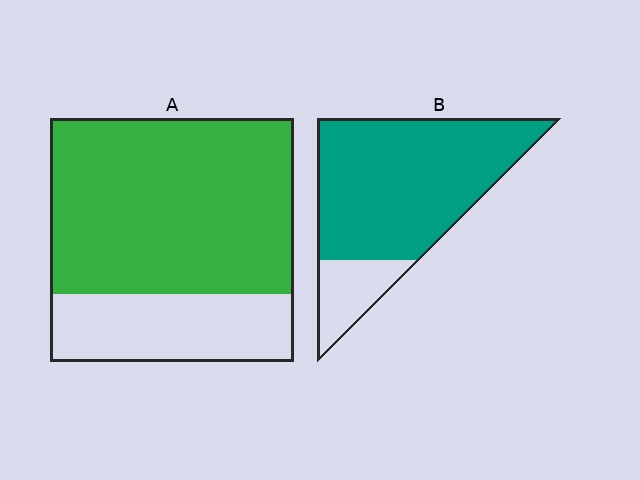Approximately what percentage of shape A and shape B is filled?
A is approximately 70% and B is approximately 80%.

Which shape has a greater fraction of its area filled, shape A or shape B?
Shape B.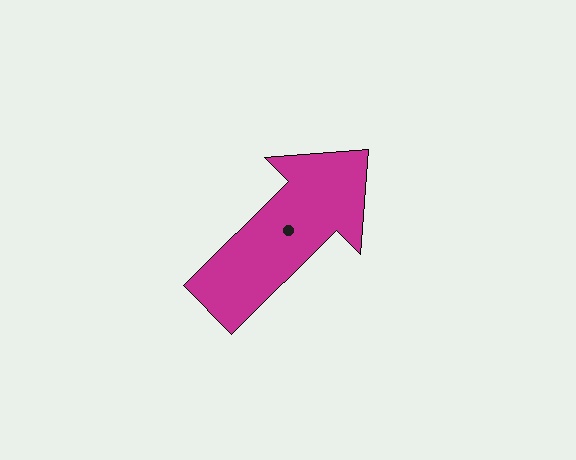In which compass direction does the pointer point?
Northeast.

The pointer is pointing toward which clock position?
Roughly 2 o'clock.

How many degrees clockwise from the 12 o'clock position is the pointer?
Approximately 45 degrees.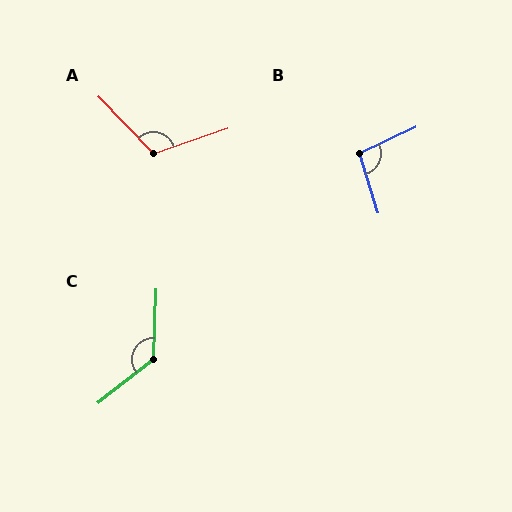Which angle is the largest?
C, at approximately 130 degrees.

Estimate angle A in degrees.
Approximately 116 degrees.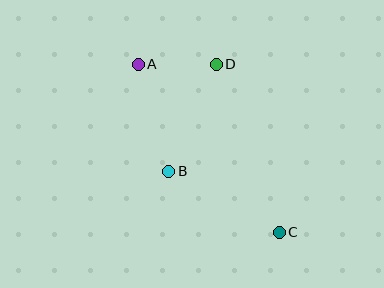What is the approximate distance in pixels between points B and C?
The distance between B and C is approximately 126 pixels.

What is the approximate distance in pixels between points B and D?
The distance between B and D is approximately 117 pixels.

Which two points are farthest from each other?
Points A and C are farthest from each other.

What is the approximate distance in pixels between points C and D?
The distance between C and D is approximately 179 pixels.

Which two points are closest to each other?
Points A and D are closest to each other.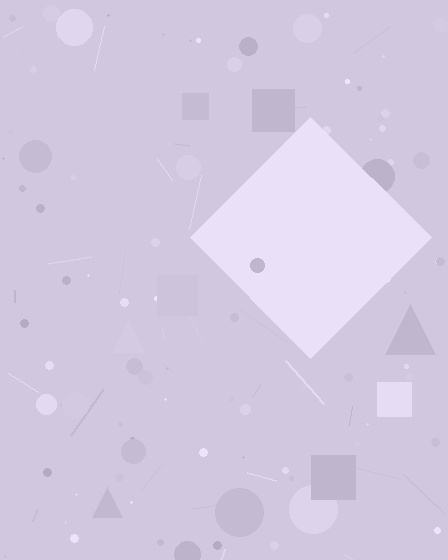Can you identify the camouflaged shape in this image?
The camouflaged shape is a diamond.